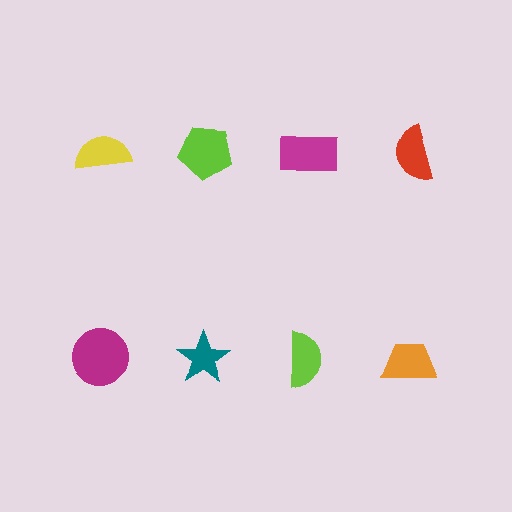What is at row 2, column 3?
A lime semicircle.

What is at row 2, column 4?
An orange trapezoid.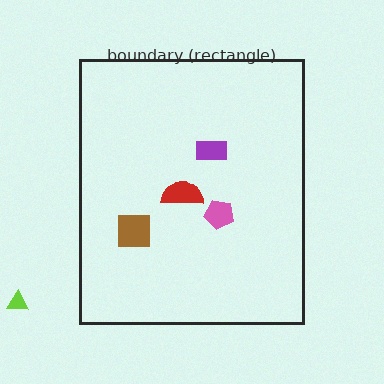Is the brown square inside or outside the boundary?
Inside.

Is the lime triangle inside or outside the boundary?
Outside.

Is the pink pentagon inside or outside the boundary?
Inside.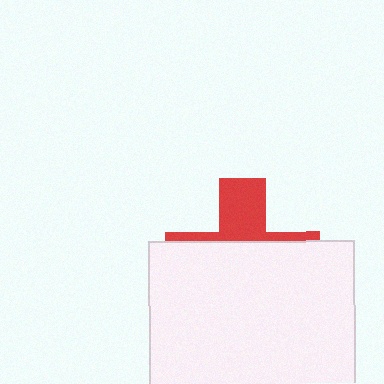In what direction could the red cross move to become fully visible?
The red cross could move up. That would shift it out from behind the white square entirely.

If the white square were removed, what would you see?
You would see the complete red cross.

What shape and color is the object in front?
The object in front is a white square.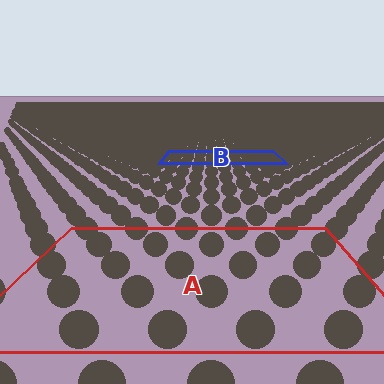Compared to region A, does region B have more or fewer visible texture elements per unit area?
Region B has more texture elements per unit area — they are packed more densely because it is farther away.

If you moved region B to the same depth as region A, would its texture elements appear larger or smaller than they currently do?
They would appear larger. At a closer depth, the same texture elements are projected at a bigger on-screen size.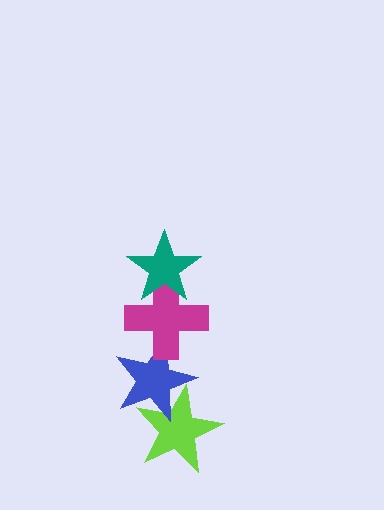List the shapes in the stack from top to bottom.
From top to bottom: the teal star, the magenta cross, the blue star, the lime star.